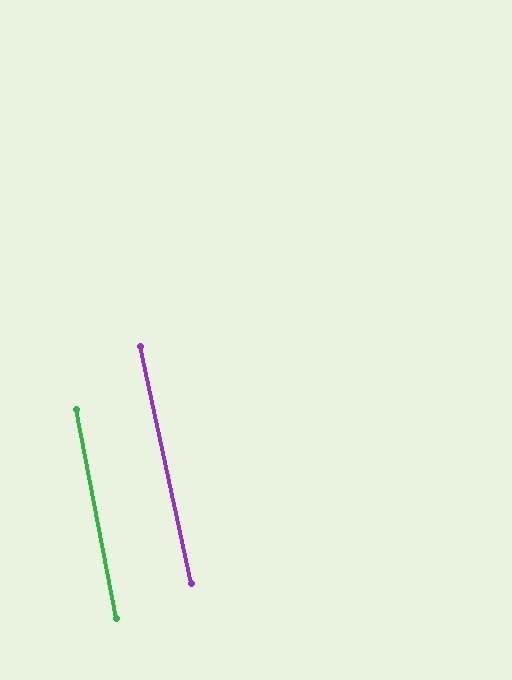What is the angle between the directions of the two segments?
Approximately 1 degree.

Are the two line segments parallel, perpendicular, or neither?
Parallel — their directions differ by only 1.2°.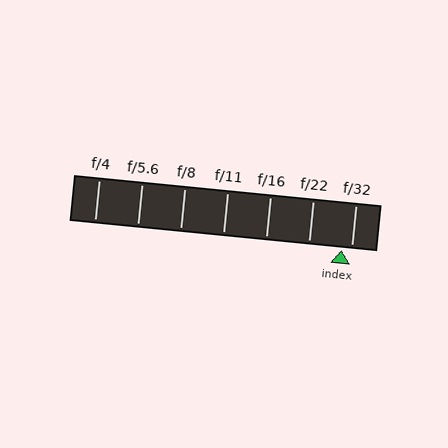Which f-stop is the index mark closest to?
The index mark is closest to f/32.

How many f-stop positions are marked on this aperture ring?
There are 7 f-stop positions marked.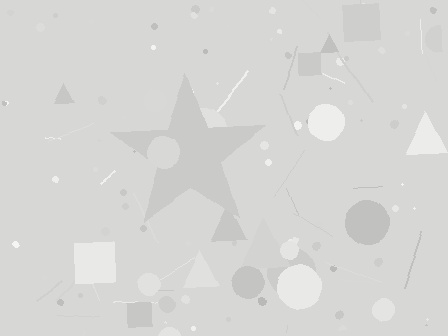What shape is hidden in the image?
A star is hidden in the image.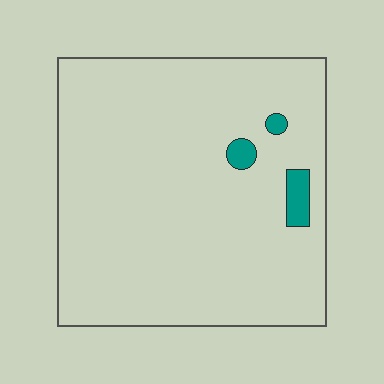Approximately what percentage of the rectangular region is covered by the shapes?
Approximately 5%.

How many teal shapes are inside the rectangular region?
3.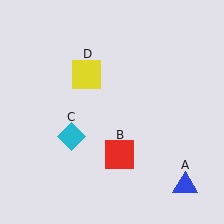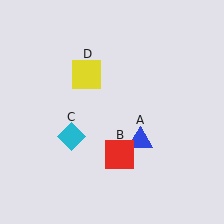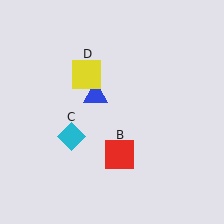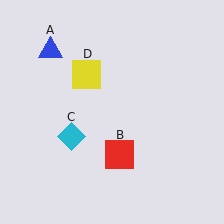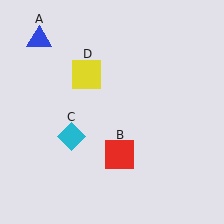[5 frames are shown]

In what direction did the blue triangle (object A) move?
The blue triangle (object A) moved up and to the left.